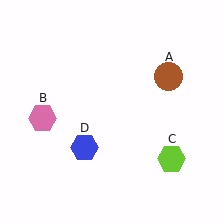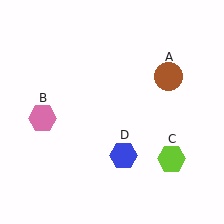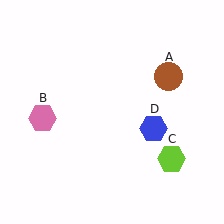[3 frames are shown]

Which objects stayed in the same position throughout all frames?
Brown circle (object A) and pink hexagon (object B) and lime hexagon (object C) remained stationary.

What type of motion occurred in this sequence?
The blue hexagon (object D) rotated counterclockwise around the center of the scene.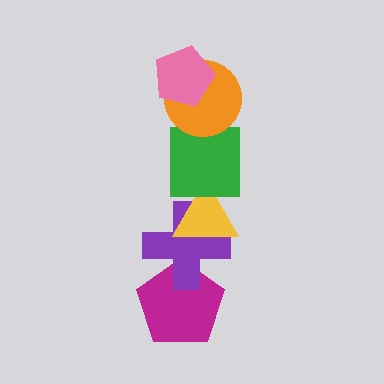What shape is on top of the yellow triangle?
The green square is on top of the yellow triangle.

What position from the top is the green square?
The green square is 3rd from the top.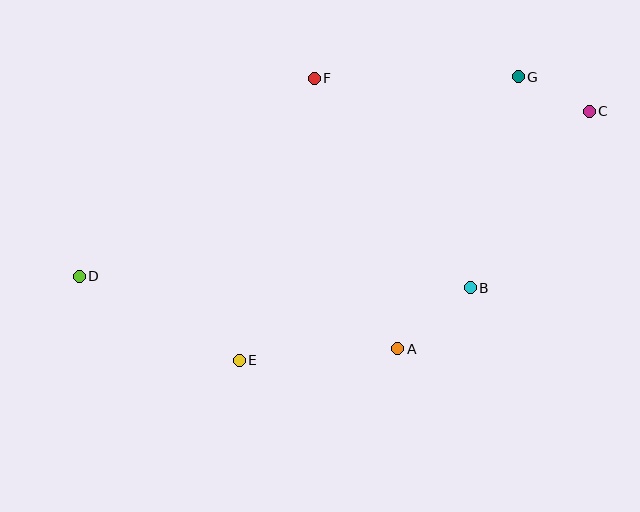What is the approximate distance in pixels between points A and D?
The distance between A and D is approximately 326 pixels.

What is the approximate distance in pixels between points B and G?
The distance between B and G is approximately 216 pixels.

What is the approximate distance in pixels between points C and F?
The distance between C and F is approximately 277 pixels.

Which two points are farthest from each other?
Points C and D are farthest from each other.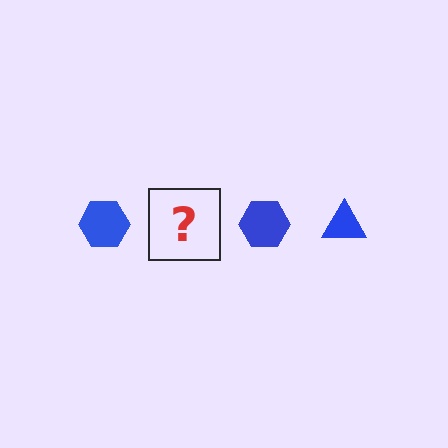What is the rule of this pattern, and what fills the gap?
The rule is that the pattern cycles through hexagon, triangle shapes in blue. The gap should be filled with a blue triangle.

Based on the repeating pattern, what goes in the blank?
The blank should be a blue triangle.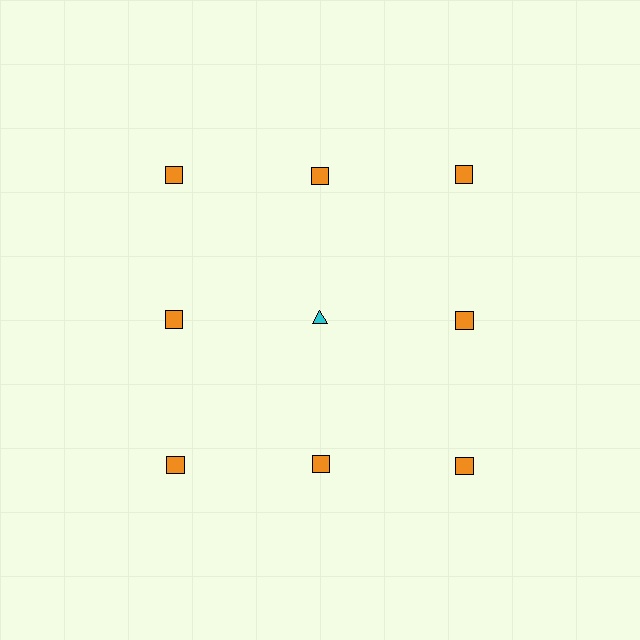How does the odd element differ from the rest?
It differs in both color (cyan instead of orange) and shape (triangle instead of square).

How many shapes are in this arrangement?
There are 9 shapes arranged in a grid pattern.